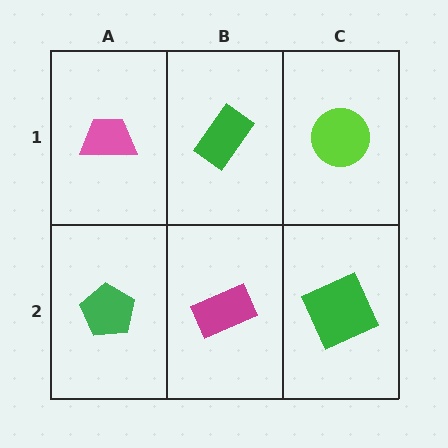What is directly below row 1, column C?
A green square.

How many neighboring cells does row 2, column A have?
2.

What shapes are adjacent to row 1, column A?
A green pentagon (row 2, column A), a green rectangle (row 1, column B).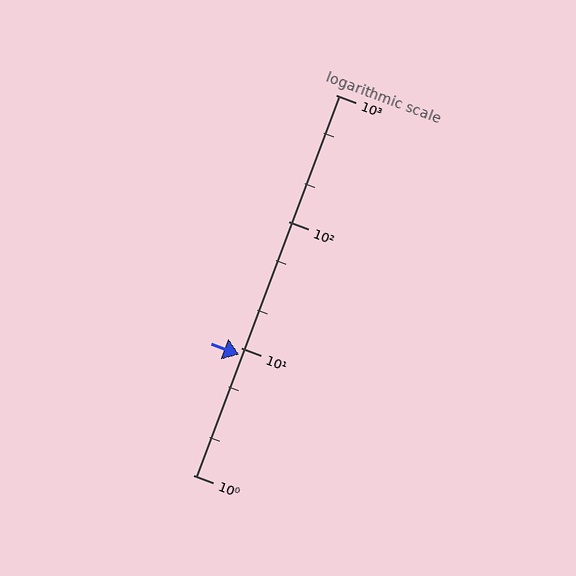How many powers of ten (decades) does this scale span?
The scale spans 3 decades, from 1 to 1000.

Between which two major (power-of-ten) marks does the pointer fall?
The pointer is between 1 and 10.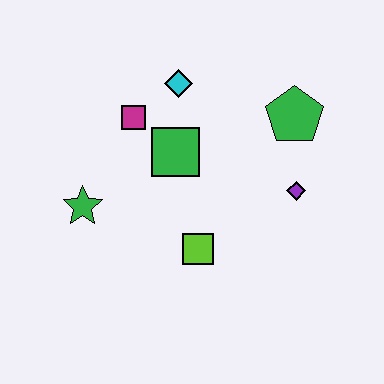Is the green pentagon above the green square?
Yes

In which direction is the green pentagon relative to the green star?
The green pentagon is to the right of the green star.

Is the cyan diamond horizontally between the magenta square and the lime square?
Yes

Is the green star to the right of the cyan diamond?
No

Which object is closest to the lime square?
The green square is closest to the lime square.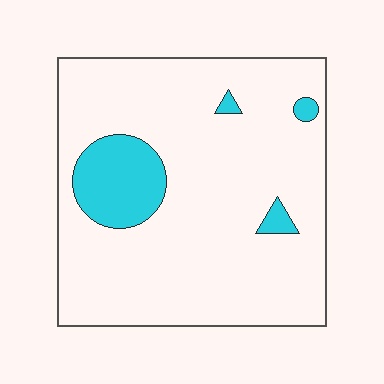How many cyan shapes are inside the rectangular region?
4.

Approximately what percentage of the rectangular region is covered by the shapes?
Approximately 10%.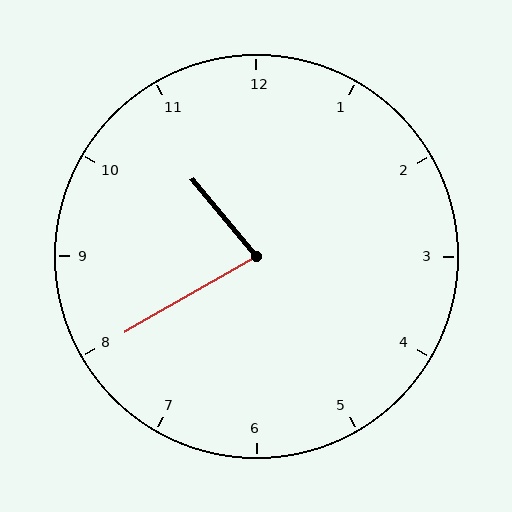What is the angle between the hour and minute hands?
Approximately 80 degrees.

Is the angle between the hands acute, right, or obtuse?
It is acute.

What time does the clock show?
10:40.